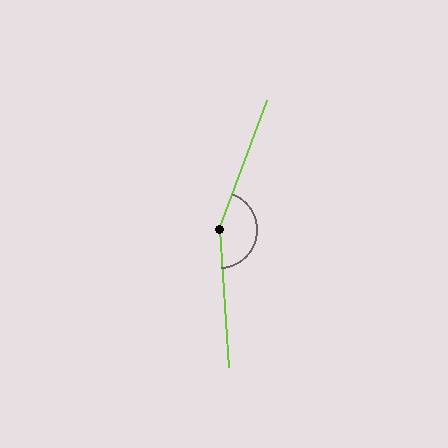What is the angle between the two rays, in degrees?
Approximately 156 degrees.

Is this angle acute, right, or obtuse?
It is obtuse.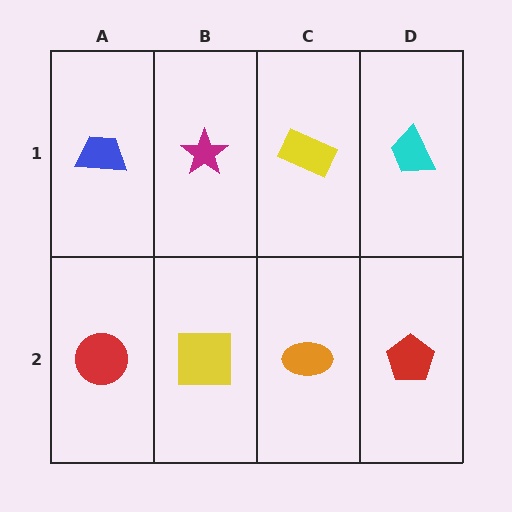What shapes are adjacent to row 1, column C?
An orange ellipse (row 2, column C), a magenta star (row 1, column B), a cyan trapezoid (row 1, column D).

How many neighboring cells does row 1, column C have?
3.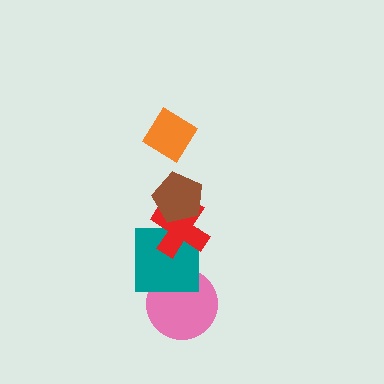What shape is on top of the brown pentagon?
The orange diamond is on top of the brown pentagon.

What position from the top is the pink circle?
The pink circle is 5th from the top.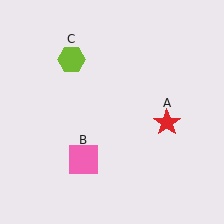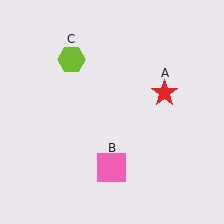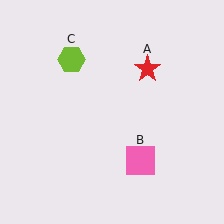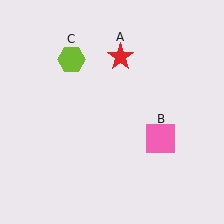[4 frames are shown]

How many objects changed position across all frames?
2 objects changed position: red star (object A), pink square (object B).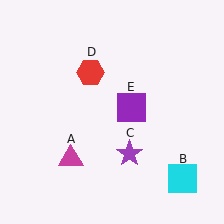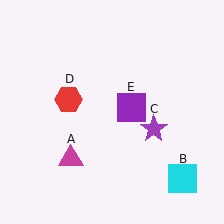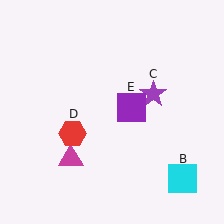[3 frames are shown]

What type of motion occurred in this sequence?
The purple star (object C), red hexagon (object D) rotated counterclockwise around the center of the scene.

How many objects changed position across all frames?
2 objects changed position: purple star (object C), red hexagon (object D).